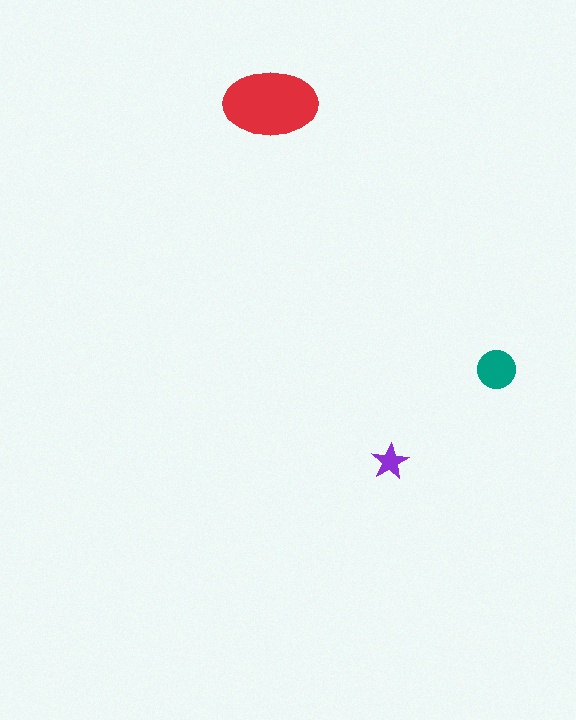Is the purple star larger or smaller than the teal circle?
Smaller.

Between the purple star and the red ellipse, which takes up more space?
The red ellipse.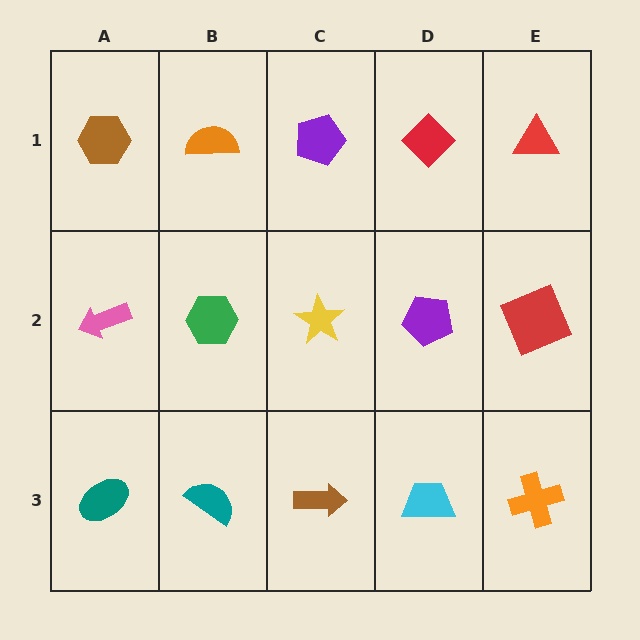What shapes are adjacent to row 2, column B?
An orange semicircle (row 1, column B), a teal semicircle (row 3, column B), a pink arrow (row 2, column A), a yellow star (row 2, column C).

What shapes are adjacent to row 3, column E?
A red square (row 2, column E), a cyan trapezoid (row 3, column D).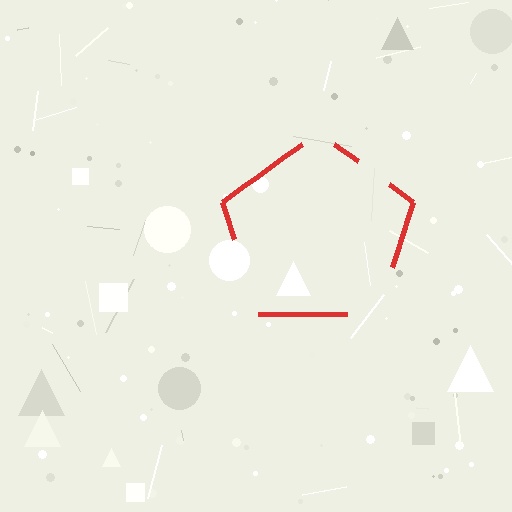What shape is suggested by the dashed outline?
The dashed outline suggests a pentagon.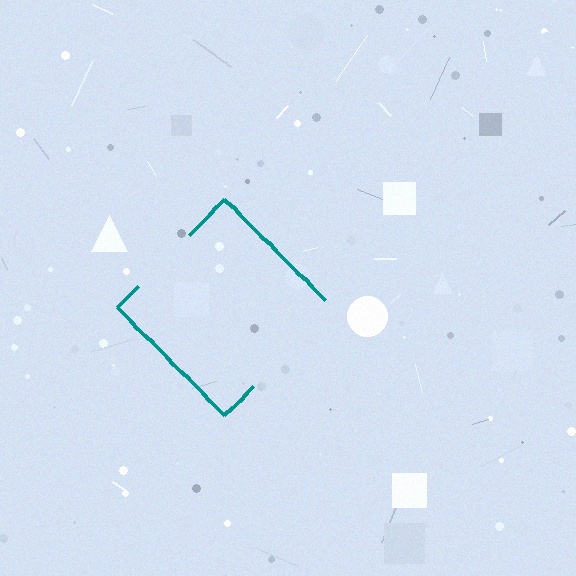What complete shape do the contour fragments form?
The contour fragments form a diamond.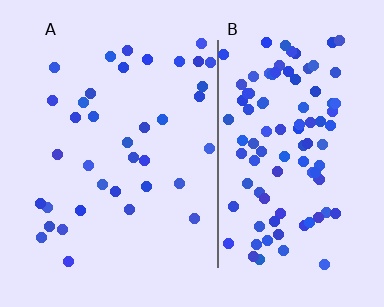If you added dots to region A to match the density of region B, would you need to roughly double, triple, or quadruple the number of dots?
Approximately triple.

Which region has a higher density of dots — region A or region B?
B (the right).